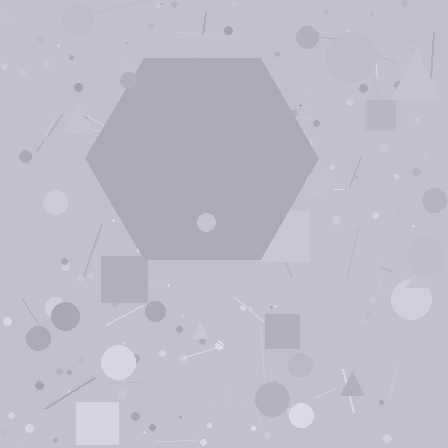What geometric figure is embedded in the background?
A hexagon is embedded in the background.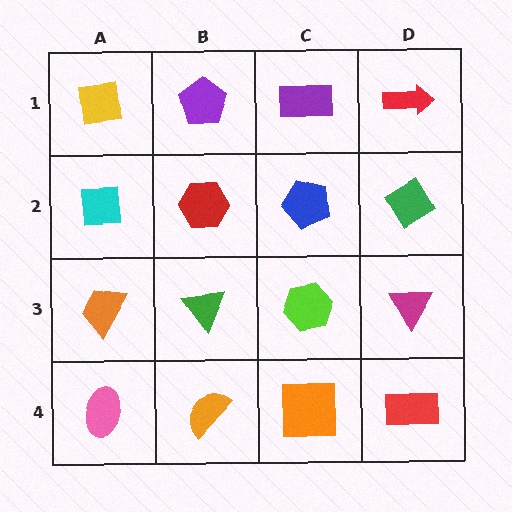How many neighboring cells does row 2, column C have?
4.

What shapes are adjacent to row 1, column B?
A red hexagon (row 2, column B), a yellow square (row 1, column A), a purple rectangle (row 1, column C).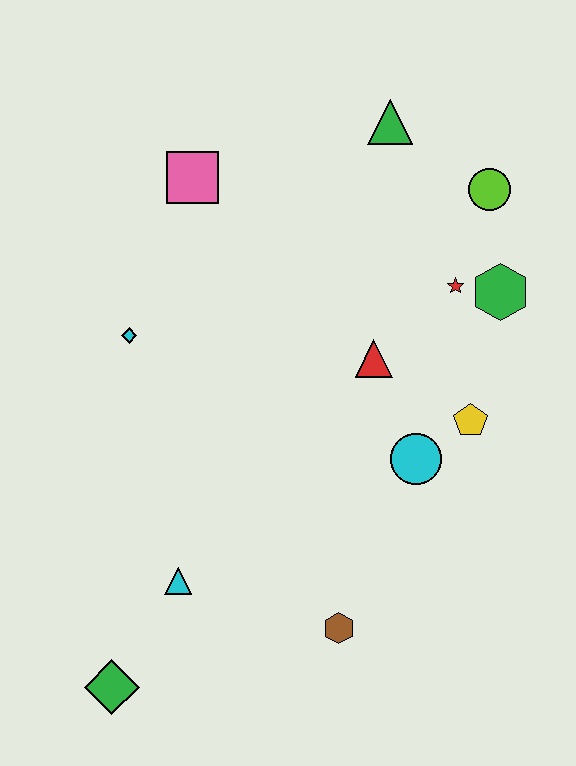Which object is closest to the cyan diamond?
The pink square is closest to the cyan diamond.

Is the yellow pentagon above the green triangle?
No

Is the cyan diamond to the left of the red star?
Yes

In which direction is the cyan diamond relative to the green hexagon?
The cyan diamond is to the left of the green hexagon.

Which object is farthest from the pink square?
The green diamond is farthest from the pink square.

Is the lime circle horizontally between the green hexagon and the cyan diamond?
Yes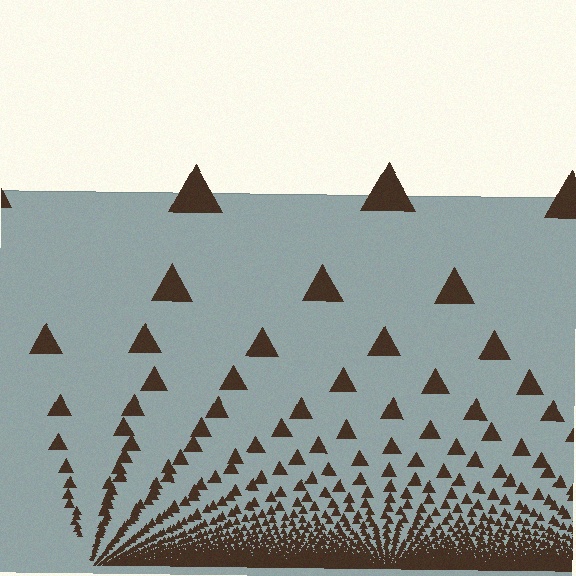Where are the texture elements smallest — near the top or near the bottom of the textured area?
Near the bottom.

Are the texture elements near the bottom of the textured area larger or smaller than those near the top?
Smaller. The gradient is inverted — elements near the bottom are smaller and denser.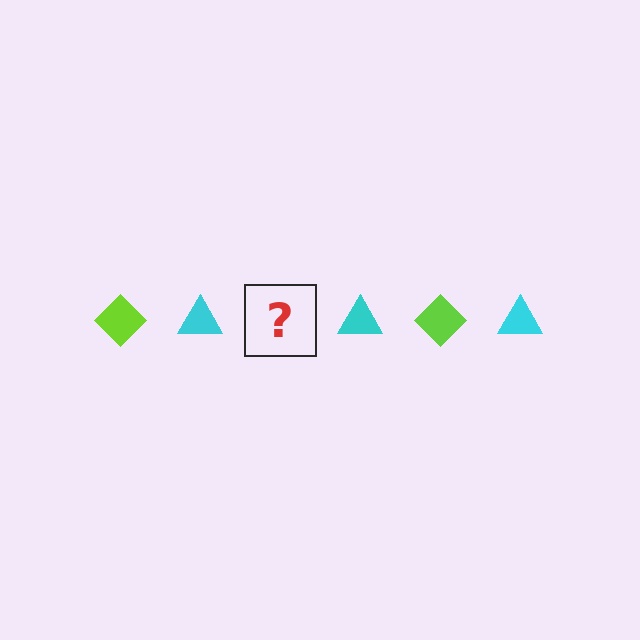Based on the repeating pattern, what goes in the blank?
The blank should be a lime diamond.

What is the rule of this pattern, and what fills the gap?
The rule is that the pattern alternates between lime diamond and cyan triangle. The gap should be filled with a lime diamond.